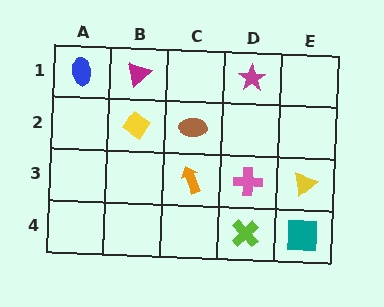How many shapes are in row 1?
3 shapes.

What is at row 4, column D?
A lime cross.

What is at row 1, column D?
A magenta star.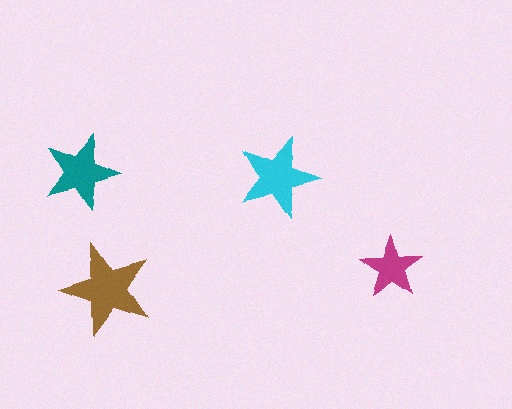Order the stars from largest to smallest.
the brown one, the cyan one, the teal one, the magenta one.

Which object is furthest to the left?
The teal star is leftmost.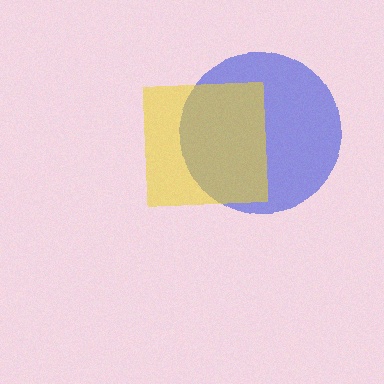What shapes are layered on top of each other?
The layered shapes are: a blue circle, a yellow square.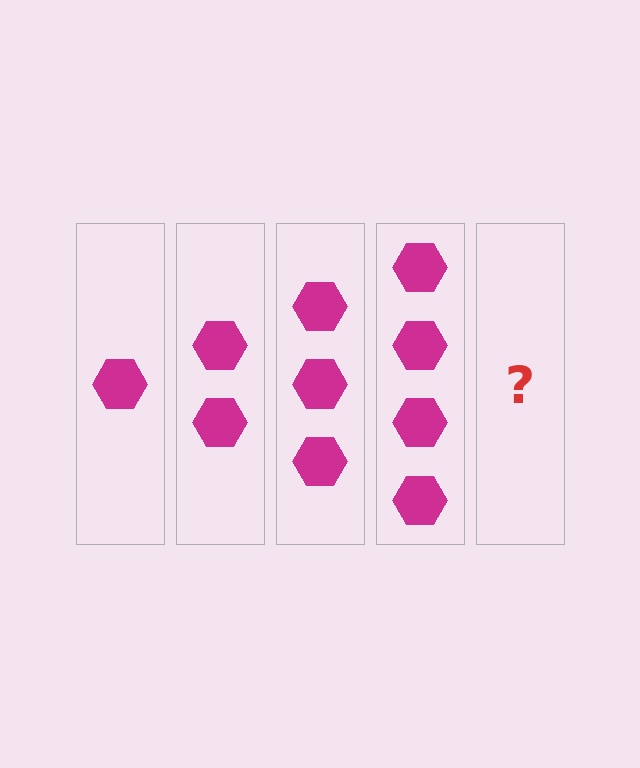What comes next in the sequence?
The next element should be 5 hexagons.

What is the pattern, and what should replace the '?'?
The pattern is that each step adds one more hexagon. The '?' should be 5 hexagons.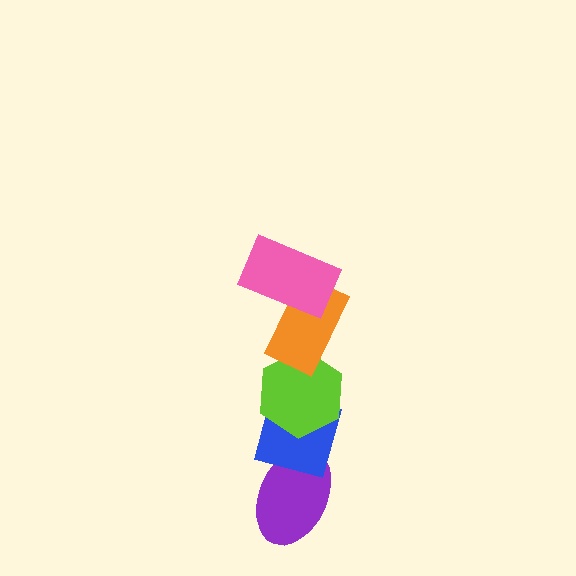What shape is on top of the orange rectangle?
The pink rectangle is on top of the orange rectangle.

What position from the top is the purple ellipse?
The purple ellipse is 5th from the top.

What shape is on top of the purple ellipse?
The blue square is on top of the purple ellipse.